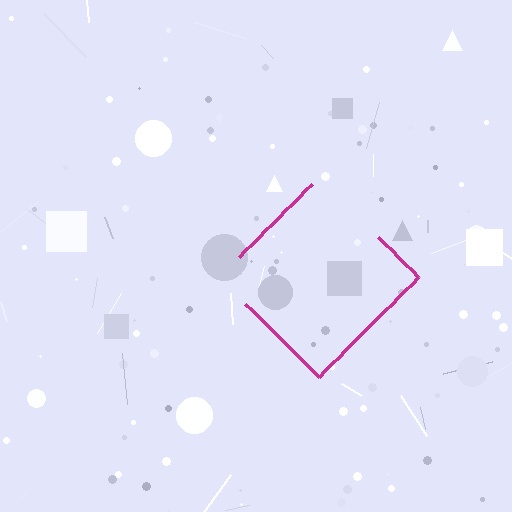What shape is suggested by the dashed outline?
The dashed outline suggests a diamond.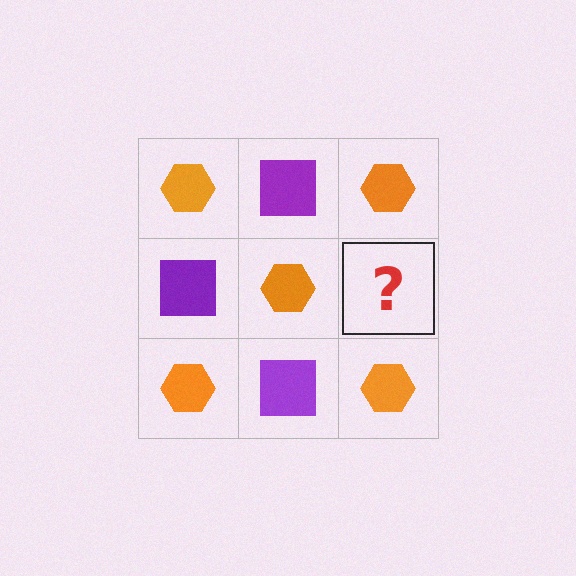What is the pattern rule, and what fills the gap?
The rule is that it alternates orange hexagon and purple square in a checkerboard pattern. The gap should be filled with a purple square.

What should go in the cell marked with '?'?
The missing cell should contain a purple square.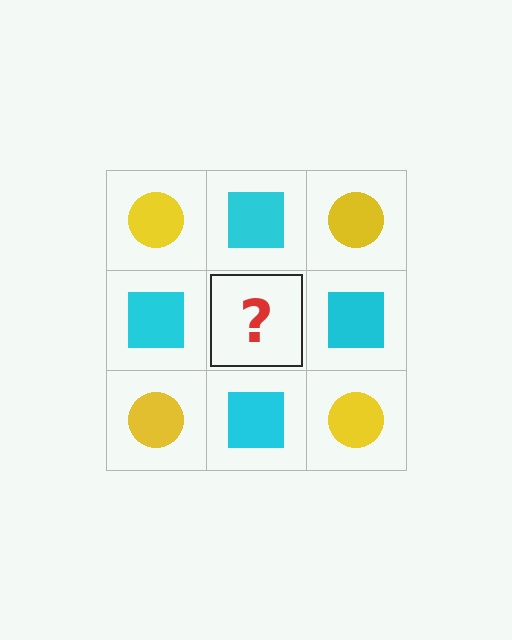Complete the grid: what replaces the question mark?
The question mark should be replaced with a yellow circle.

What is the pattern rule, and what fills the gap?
The rule is that it alternates yellow circle and cyan square in a checkerboard pattern. The gap should be filled with a yellow circle.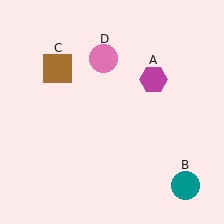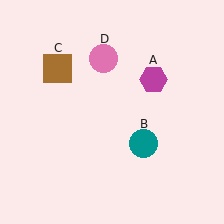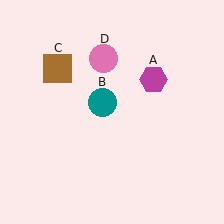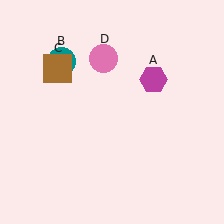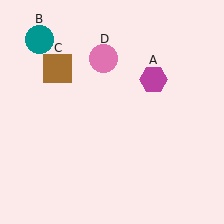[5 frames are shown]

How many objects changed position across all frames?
1 object changed position: teal circle (object B).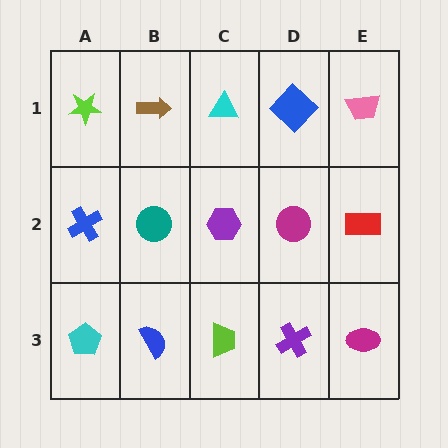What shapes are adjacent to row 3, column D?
A magenta circle (row 2, column D), a lime trapezoid (row 3, column C), a magenta ellipse (row 3, column E).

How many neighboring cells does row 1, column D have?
3.